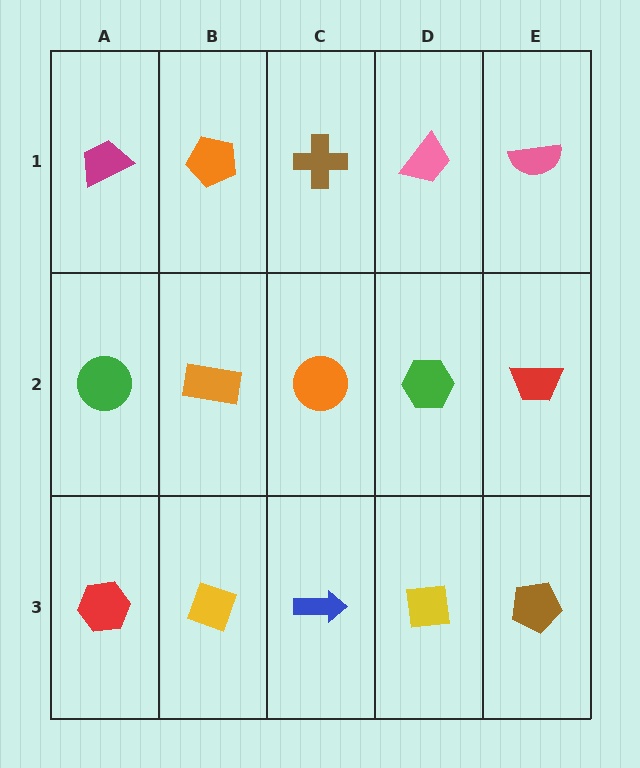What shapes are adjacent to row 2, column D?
A pink trapezoid (row 1, column D), a yellow square (row 3, column D), an orange circle (row 2, column C), a red trapezoid (row 2, column E).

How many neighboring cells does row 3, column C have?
3.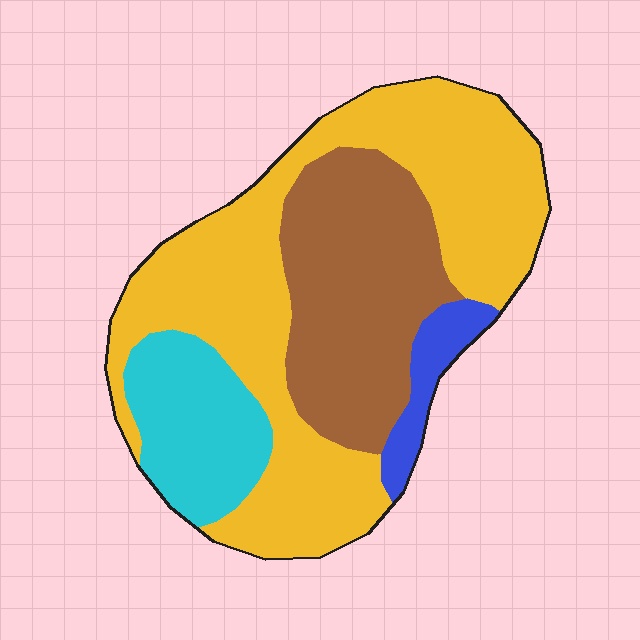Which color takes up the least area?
Blue, at roughly 5%.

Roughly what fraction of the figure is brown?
Brown covers 28% of the figure.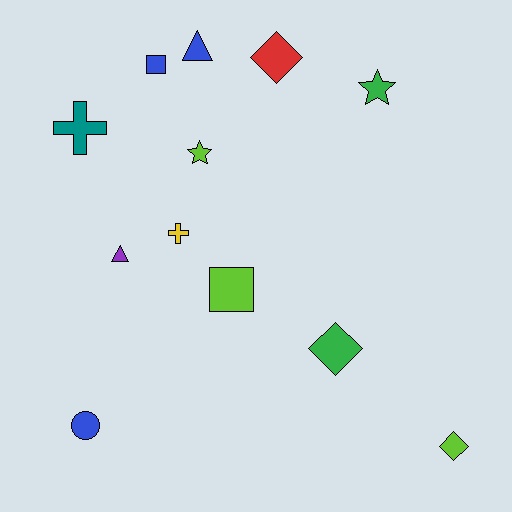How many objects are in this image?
There are 12 objects.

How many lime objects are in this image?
There are 3 lime objects.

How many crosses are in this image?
There are 2 crosses.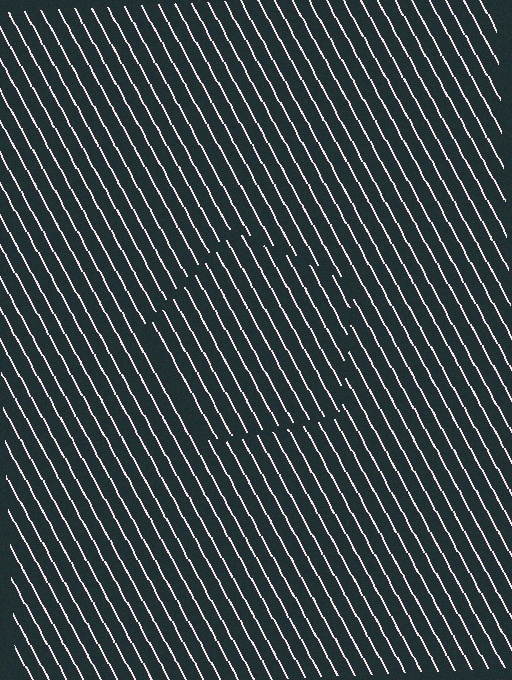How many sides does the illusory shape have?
5 sides — the line-ends trace a pentagon.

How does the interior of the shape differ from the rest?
The interior of the shape contains the same grating, shifted by half a period — the contour is defined by the phase discontinuity where line-ends from the inner and outer gratings abut.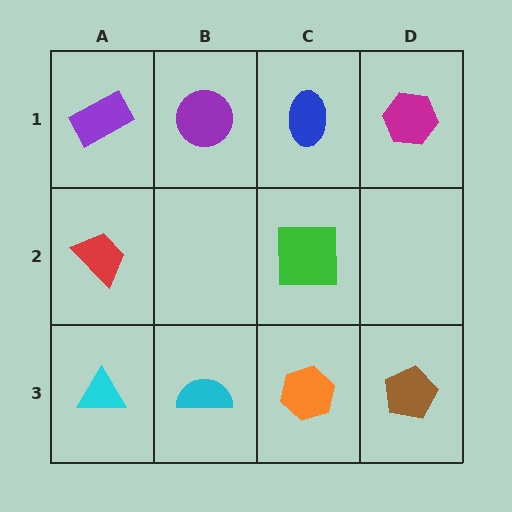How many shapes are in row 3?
4 shapes.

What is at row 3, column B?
A cyan semicircle.